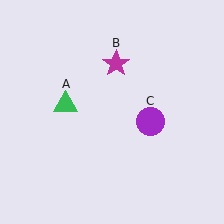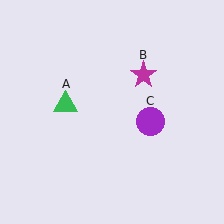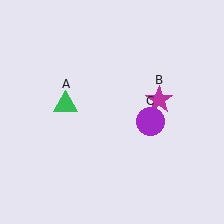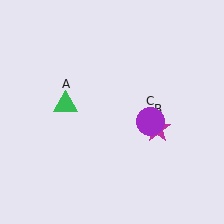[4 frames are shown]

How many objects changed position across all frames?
1 object changed position: magenta star (object B).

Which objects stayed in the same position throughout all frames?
Green triangle (object A) and purple circle (object C) remained stationary.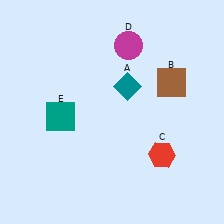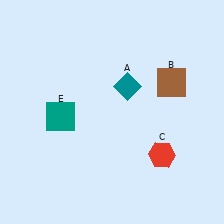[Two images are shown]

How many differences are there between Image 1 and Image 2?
There is 1 difference between the two images.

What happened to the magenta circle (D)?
The magenta circle (D) was removed in Image 2. It was in the top-right area of Image 1.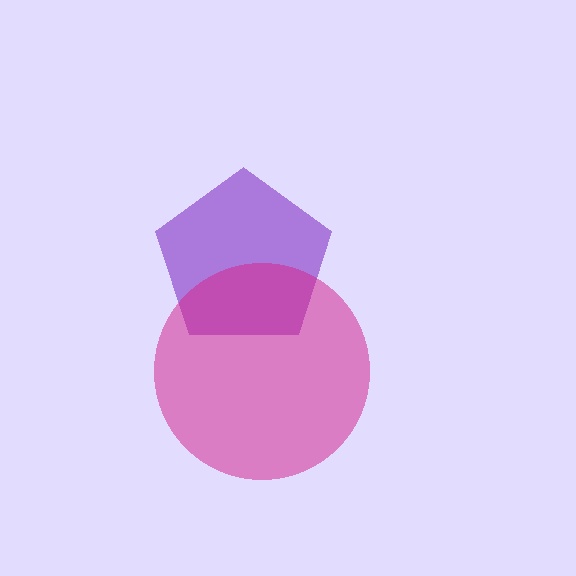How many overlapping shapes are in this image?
There are 2 overlapping shapes in the image.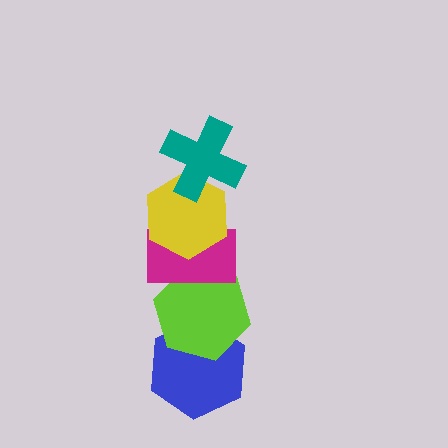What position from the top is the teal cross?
The teal cross is 1st from the top.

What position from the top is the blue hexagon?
The blue hexagon is 5th from the top.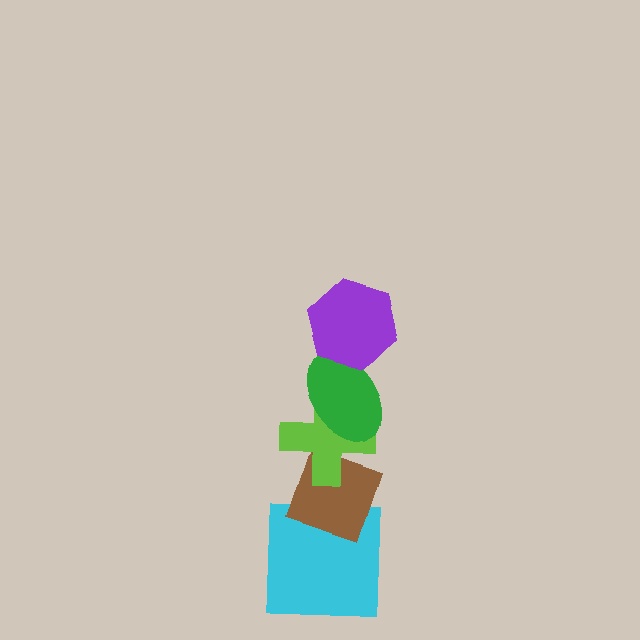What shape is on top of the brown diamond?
The lime cross is on top of the brown diamond.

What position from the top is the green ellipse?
The green ellipse is 2nd from the top.